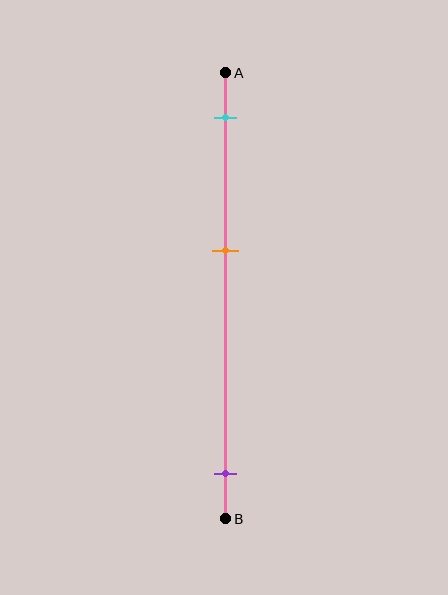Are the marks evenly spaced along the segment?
No, the marks are not evenly spaced.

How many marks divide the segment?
There are 3 marks dividing the segment.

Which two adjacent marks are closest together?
The cyan and orange marks are the closest adjacent pair.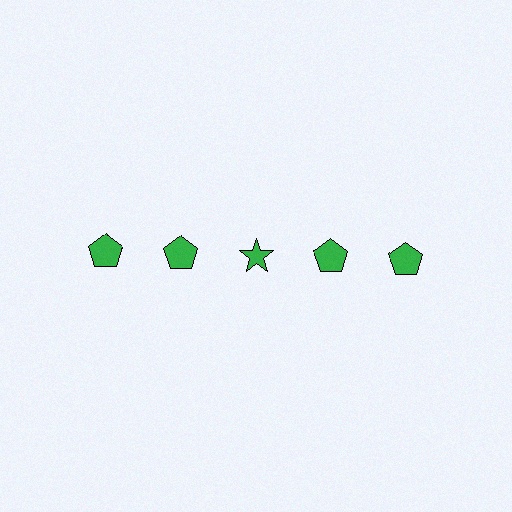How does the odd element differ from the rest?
It has a different shape: star instead of pentagon.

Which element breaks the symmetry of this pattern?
The green star in the top row, center column breaks the symmetry. All other shapes are green pentagons.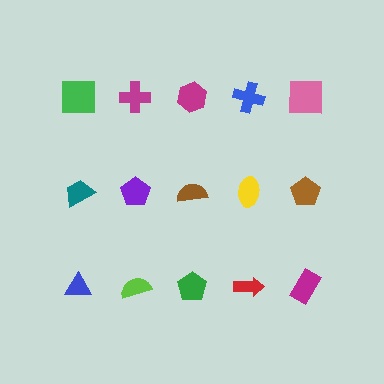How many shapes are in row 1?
5 shapes.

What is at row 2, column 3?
A brown semicircle.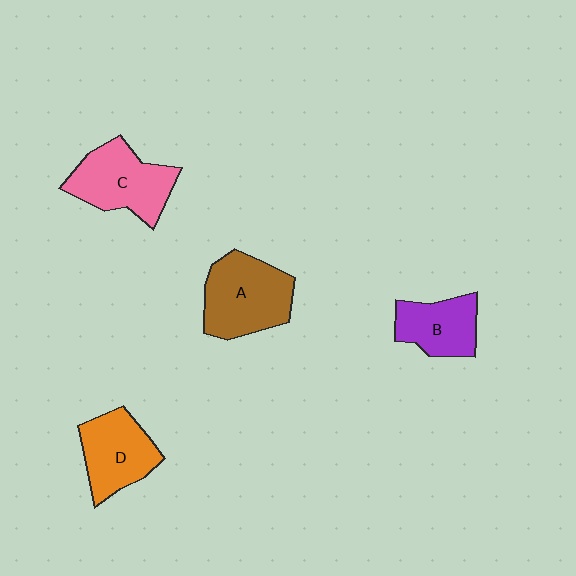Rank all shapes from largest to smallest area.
From largest to smallest: A (brown), C (pink), D (orange), B (purple).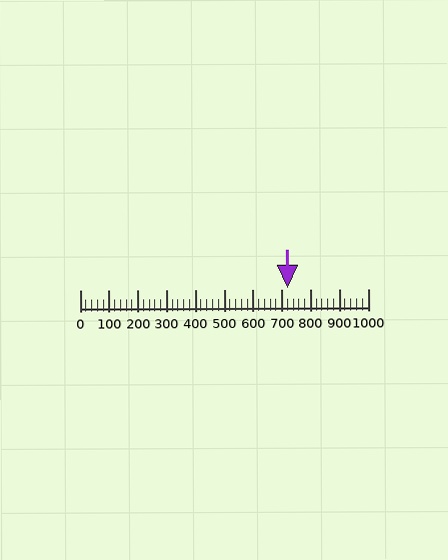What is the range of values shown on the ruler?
The ruler shows values from 0 to 1000.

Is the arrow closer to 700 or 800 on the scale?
The arrow is closer to 700.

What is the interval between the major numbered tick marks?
The major tick marks are spaced 100 units apart.